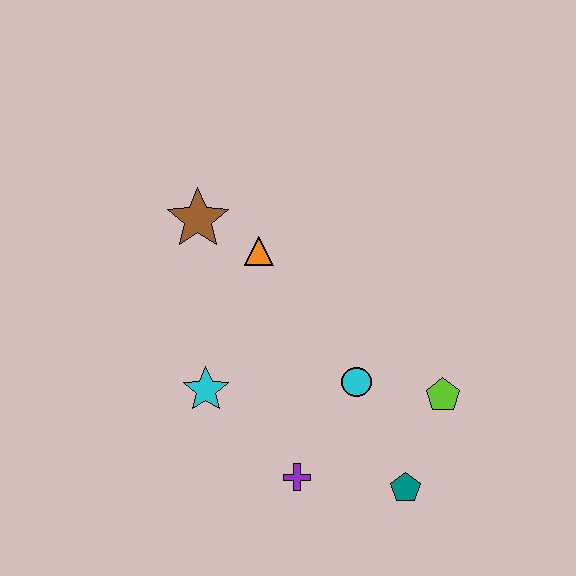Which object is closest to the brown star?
The orange triangle is closest to the brown star.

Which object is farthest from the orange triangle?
The teal pentagon is farthest from the orange triangle.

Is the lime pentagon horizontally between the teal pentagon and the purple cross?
No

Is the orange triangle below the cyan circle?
No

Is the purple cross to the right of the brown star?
Yes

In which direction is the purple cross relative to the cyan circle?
The purple cross is below the cyan circle.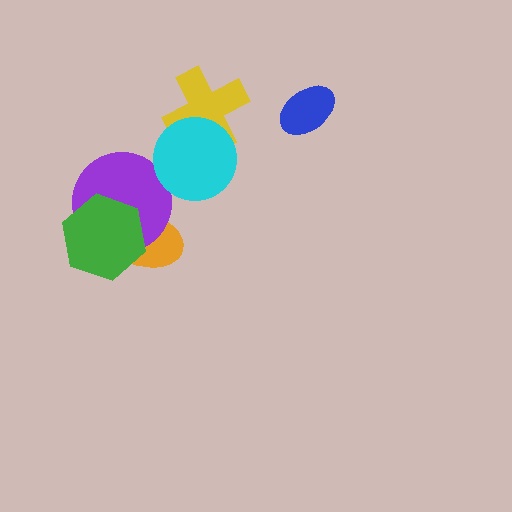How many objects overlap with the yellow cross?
1 object overlaps with the yellow cross.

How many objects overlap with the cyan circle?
1 object overlaps with the cyan circle.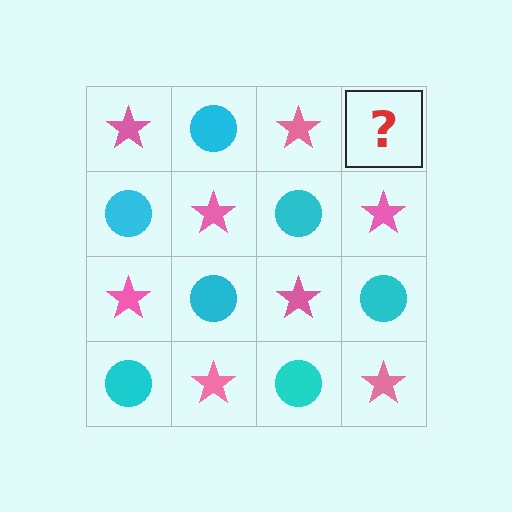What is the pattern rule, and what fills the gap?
The rule is that it alternates pink star and cyan circle in a checkerboard pattern. The gap should be filled with a cyan circle.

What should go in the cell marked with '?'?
The missing cell should contain a cyan circle.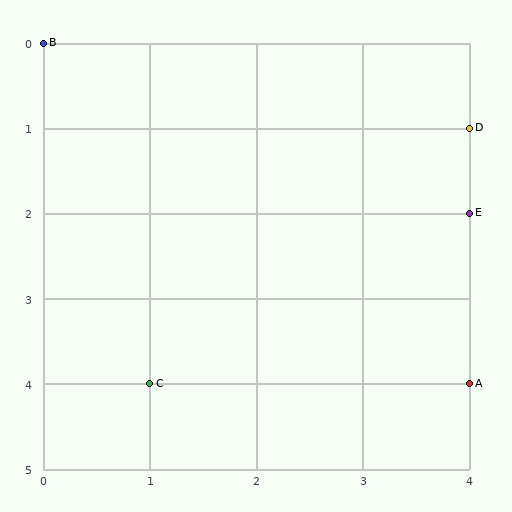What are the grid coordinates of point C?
Point C is at grid coordinates (1, 4).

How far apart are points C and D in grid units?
Points C and D are 3 columns and 3 rows apart (about 4.2 grid units diagonally).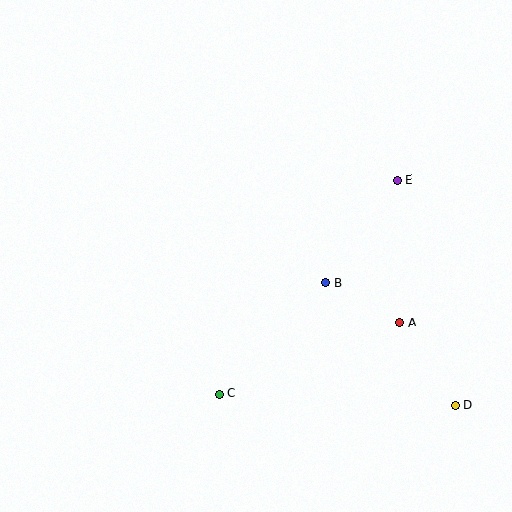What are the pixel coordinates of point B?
Point B is at (326, 283).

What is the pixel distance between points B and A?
The distance between B and A is 84 pixels.